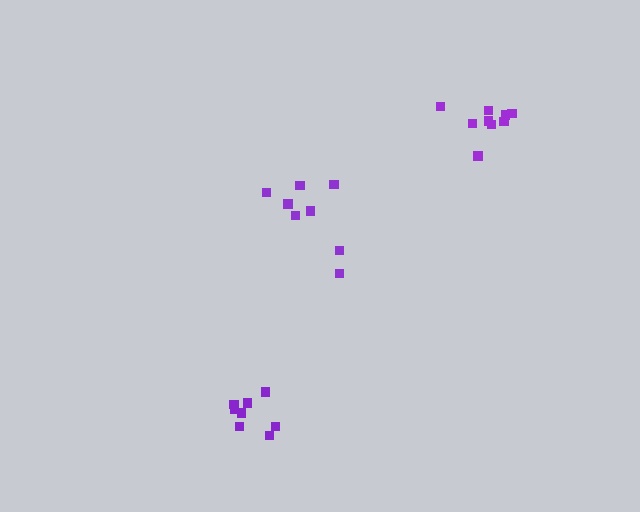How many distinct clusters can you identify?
There are 3 distinct clusters.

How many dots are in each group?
Group 1: 8 dots, Group 2: 8 dots, Group 3: 9 dots (25 total).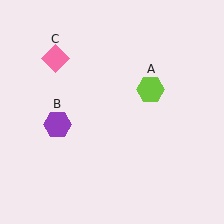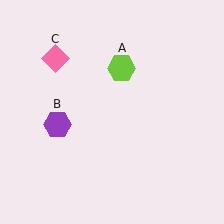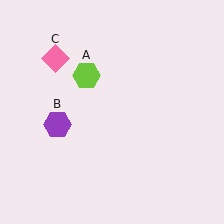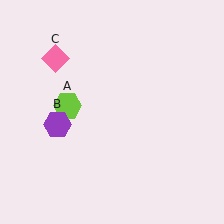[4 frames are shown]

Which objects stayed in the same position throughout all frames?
Purple hexagon (object B) and pink diamond (object C) remained stationary.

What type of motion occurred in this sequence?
The lime hexagon (object A) rotated counterclockwise around the center of the scene.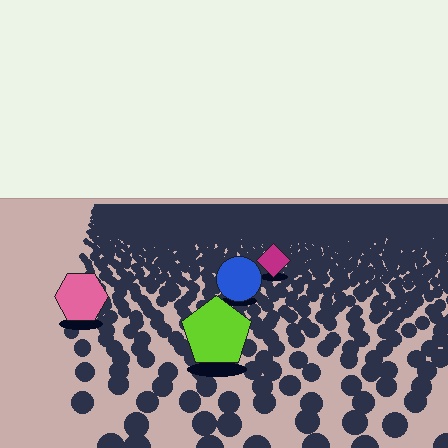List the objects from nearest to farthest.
From nearest to farthest: the lime pentagon, the pink hexagon, the blue circle, the magenta diamond.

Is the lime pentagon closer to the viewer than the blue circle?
Yes. The lime pentagon is closer — you can tell from the texture gradient: the ground texture is coarser near it.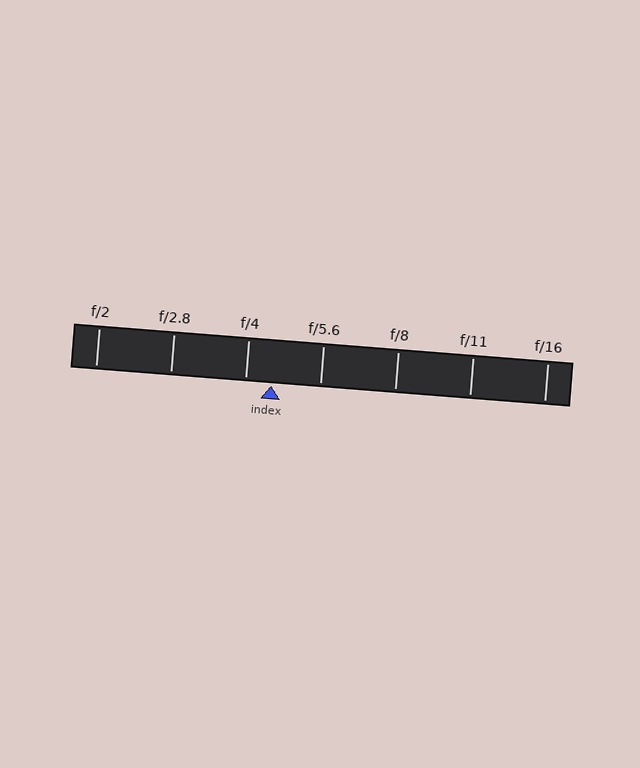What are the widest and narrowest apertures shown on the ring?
The widest aperture shown is f/2 and the narrowest is f/16.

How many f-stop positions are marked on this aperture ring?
There are 7 f-stop positions marked.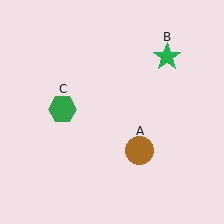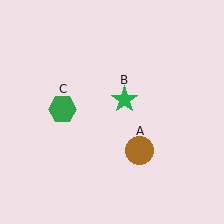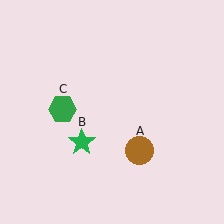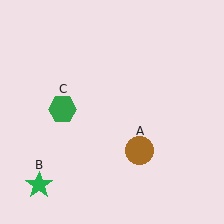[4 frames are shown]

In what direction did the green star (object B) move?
The green star (object B) moved down and to the left.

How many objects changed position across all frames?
1 object changed position: green star (object B).